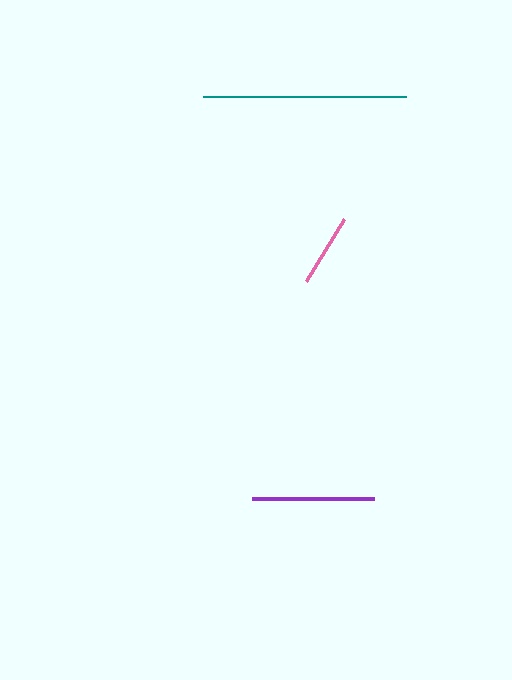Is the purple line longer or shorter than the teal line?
The teal line is longer than the purple line.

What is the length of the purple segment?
The purple segment is approximately 122 pixels long.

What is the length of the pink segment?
The pink segment is approximately 74 pixels long.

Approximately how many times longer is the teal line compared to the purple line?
The teal line is approximately 1.7 times the length of the purple line.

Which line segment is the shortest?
The pink line is the shortest at approximately 74 pixels.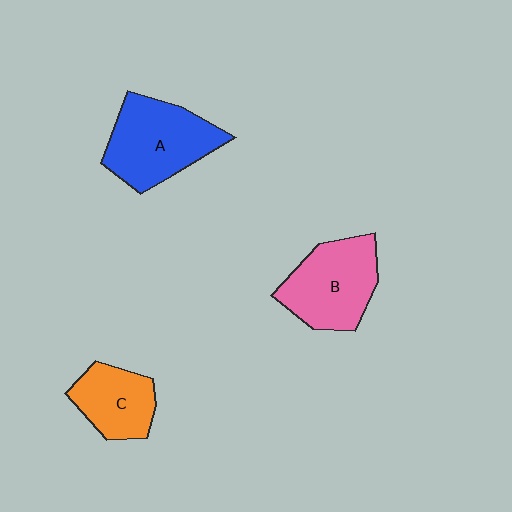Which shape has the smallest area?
Shape C (orange).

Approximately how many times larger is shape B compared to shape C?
Approximately 1.4 times.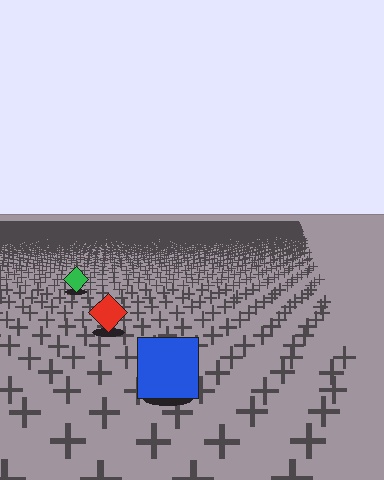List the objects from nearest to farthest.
From nearest to farthest: the blue square, the red diamond, the green diamond.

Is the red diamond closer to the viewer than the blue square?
No. The blue square is closer — you can tell from the texture gradient: the ground texture is coarser near it.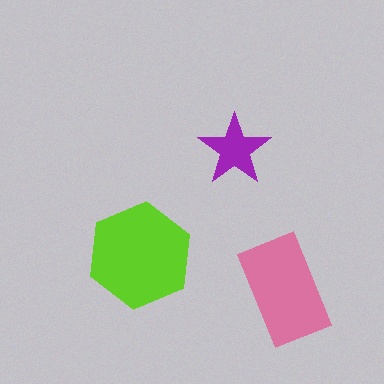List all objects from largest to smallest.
The lime hexagon, the pink rectangle, the purple star.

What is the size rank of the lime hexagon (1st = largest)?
1st.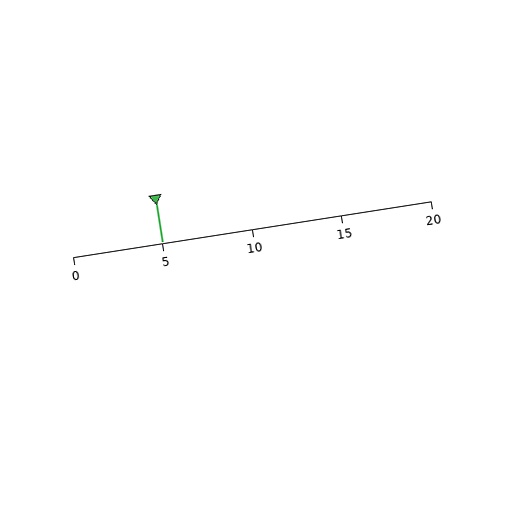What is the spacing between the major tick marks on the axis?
The major ticks are spaced 5 apart.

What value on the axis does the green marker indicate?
The marker indicates approximately 5.